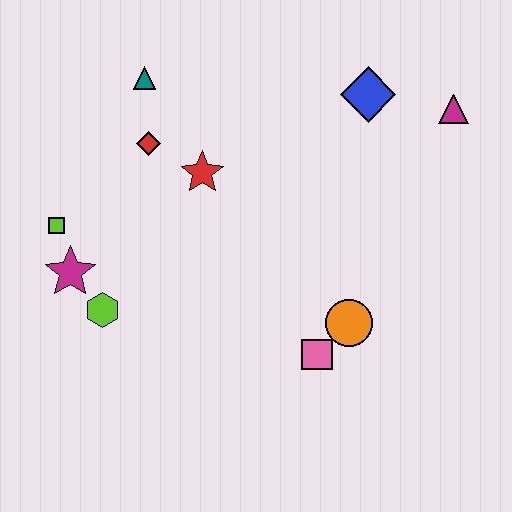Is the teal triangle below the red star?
No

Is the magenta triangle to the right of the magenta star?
Yes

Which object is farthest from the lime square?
The magenta triangle is farthest from the lime square.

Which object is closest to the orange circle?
The pink square is closest to the orange circle.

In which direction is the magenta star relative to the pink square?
The magenta star is to the left of the pink square.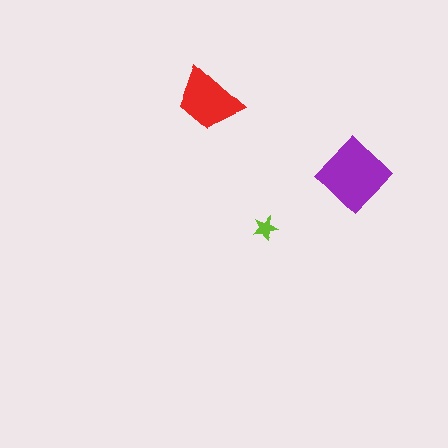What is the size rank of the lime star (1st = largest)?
3rd.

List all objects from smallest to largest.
The lime star, the red trapezoid, the purple diamond.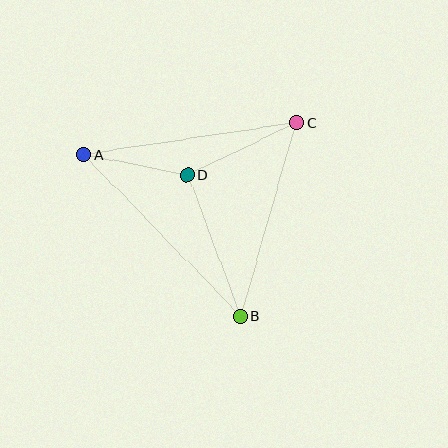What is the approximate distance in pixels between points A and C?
The distance between A and C is approximately 215 pixels.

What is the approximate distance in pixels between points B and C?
The distance between B and C is approximately 201 pixels.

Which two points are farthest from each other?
Points A and B are farthest from each other.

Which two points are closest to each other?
Points A and D are closest to each other.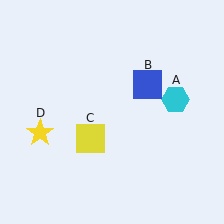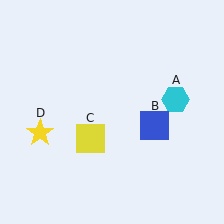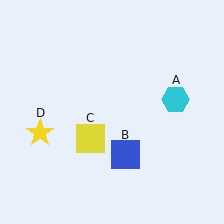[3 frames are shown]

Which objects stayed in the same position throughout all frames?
Cyan hexagon (object A) and yellow square (object C) and yellow star (object D) remained stationary.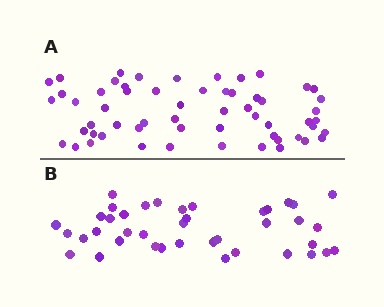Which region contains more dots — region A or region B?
Region A (the top region) has more dots.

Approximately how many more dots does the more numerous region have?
Region A has approximately 20 more dots than region B.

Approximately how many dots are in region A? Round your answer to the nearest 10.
About 60 dots. (The exact count is 58, which rounds to 60.)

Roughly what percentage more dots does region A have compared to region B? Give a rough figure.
About 45% more.